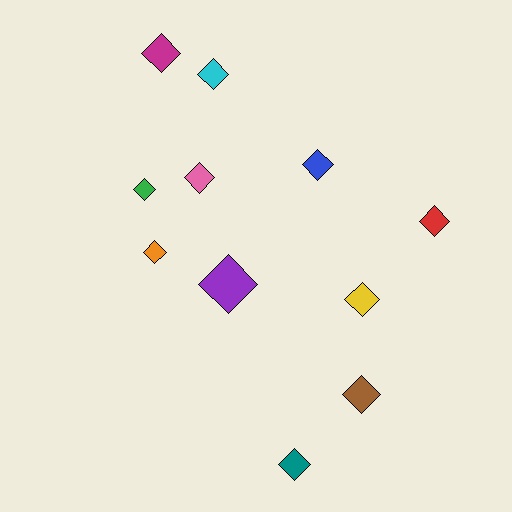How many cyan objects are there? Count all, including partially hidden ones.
There is 1 cyan object.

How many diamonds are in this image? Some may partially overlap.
There are 11 diamonds.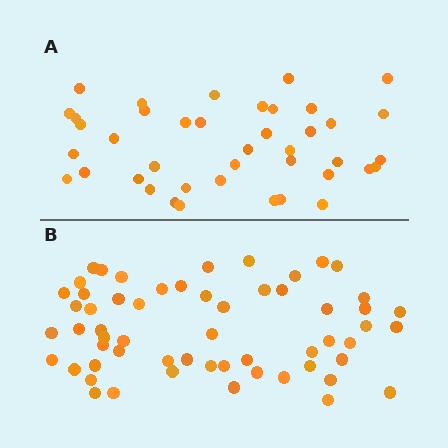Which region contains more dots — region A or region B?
Region B (the bottom region) has more dots.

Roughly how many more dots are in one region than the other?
Region B has approximately 15 more dots than region A.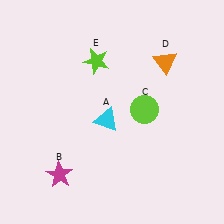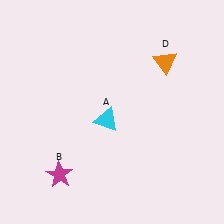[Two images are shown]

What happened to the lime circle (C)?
The lime circle (C) was removed in Image 2. It was in the top-right area of Image 1.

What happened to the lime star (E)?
The lime star (E) was removed in Image 2. It was in the top-left area of Image 1.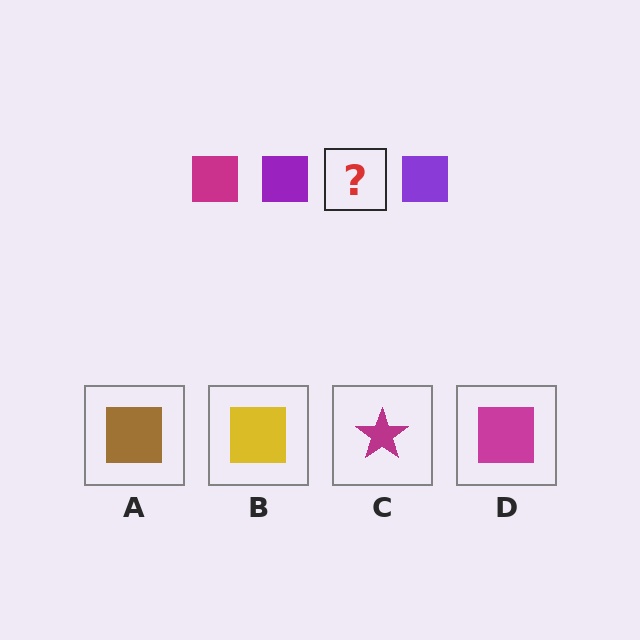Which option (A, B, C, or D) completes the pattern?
D.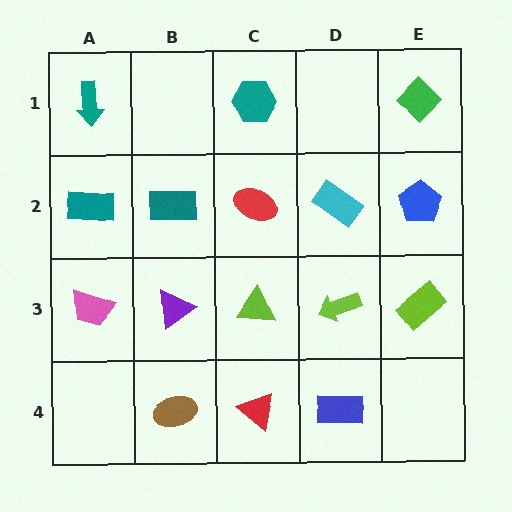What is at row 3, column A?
A pink trapezoid.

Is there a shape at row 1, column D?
No, that cell is empty.